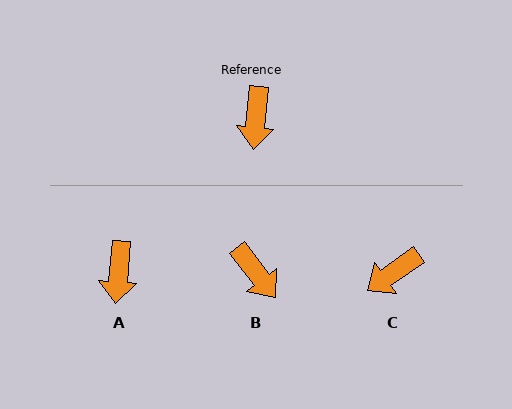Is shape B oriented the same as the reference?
No, it is off by about 43 degrees.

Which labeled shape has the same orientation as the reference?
A.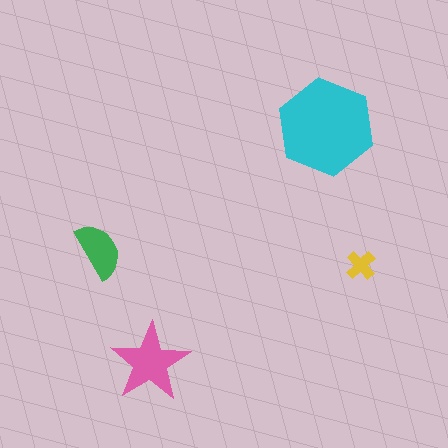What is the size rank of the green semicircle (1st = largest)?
3rd.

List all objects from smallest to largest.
The yellow cross, the green semicircle, the pink star, the cyan hexagon.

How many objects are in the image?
There are 4 objects in the image.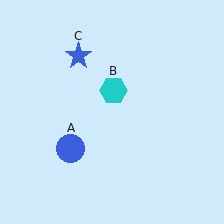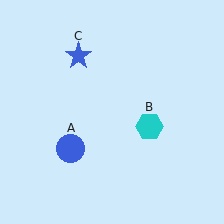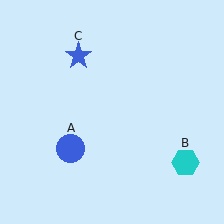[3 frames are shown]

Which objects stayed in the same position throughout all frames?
Blue circle (object A) and blue star (object C) remained stationary.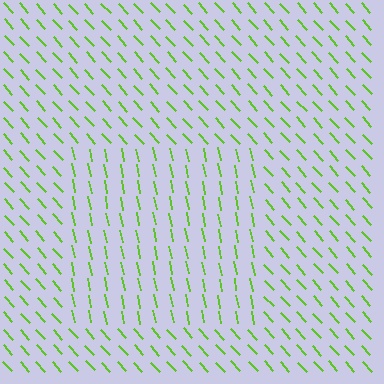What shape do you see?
I see a rectangle.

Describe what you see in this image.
The image is filled with small lime line segments. A rectangle region in the image has lines oriented differently from the surrounding lines, creating a visible texture boundary.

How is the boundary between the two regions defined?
The boundary is defined purely by a change in line orientation (approximately 31 degrees difference). All lines are the same color and thickness.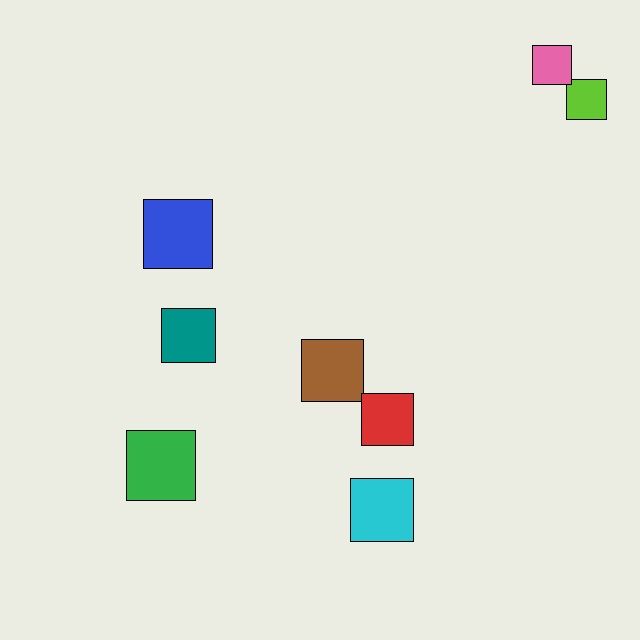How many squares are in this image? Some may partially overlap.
There are 8 squares.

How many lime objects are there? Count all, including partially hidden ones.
There is 1 lime object.